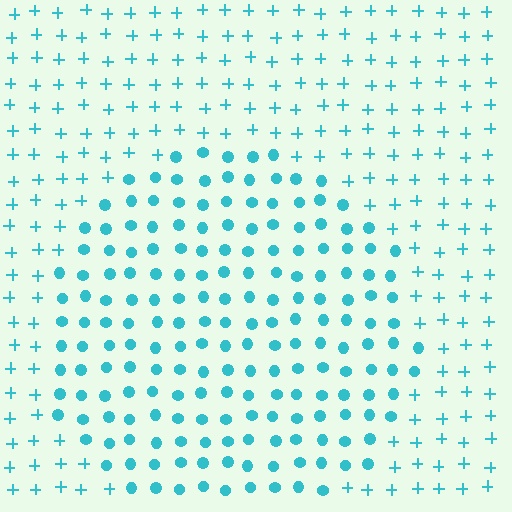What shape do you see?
I see a circle.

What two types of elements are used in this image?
The image uses circles inside the circle region and plus signs outside it.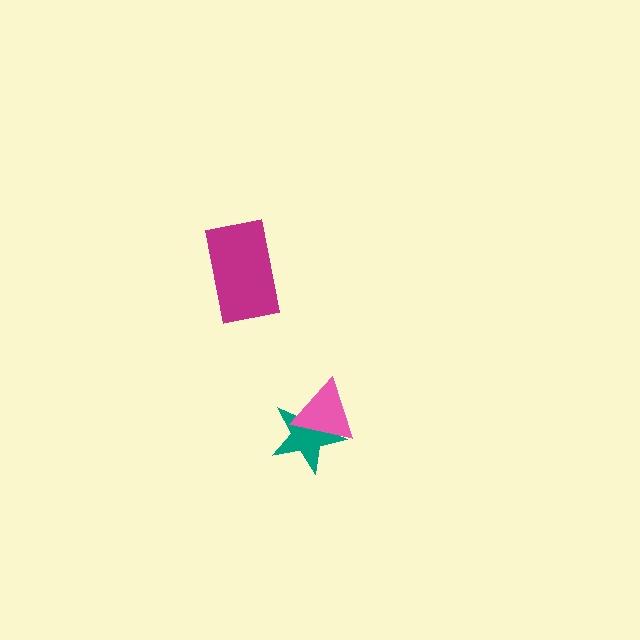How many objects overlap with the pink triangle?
1 object overlaps with the pink triangle.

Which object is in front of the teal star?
The pink triangle is in front of the teal star.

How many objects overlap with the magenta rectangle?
0 objects overlap with the magenta rectangle.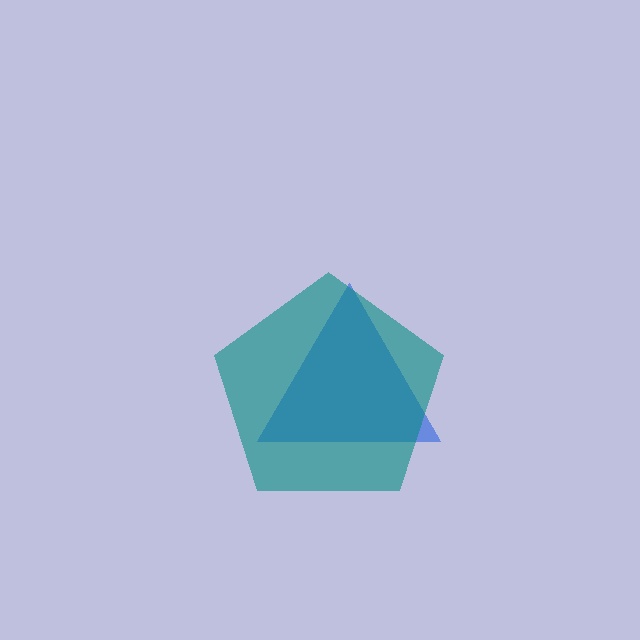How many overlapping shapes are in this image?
There are 2 overlapping shapes in the image.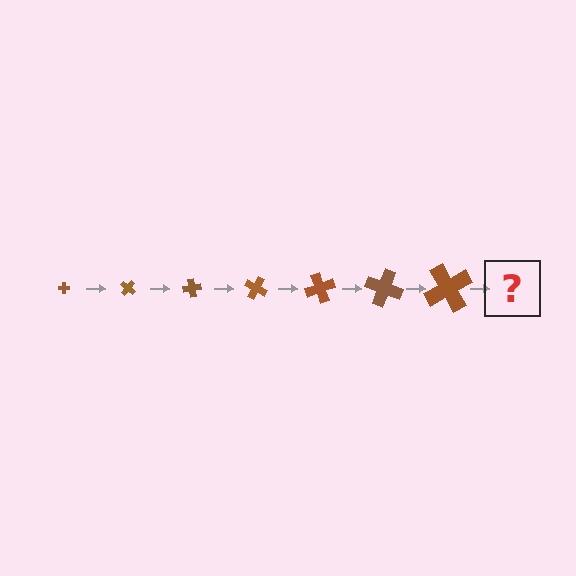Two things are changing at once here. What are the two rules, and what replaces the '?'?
The two rules are that the cross grows larger each step and it rotates 40 degrees each step. The '?' should be a cross, larger than the previous one and rotated 280 degrees from the start.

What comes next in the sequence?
The next element should be a cross, larger than the previous one and rotated 280 degrees from the start.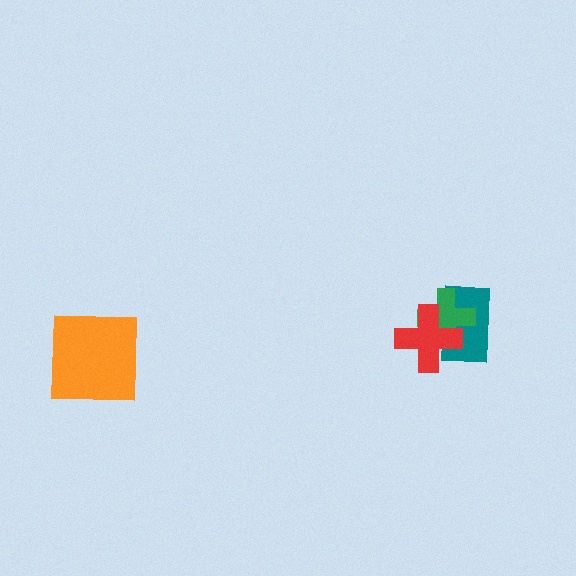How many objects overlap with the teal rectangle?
2 objects overlap with the teal rectangle.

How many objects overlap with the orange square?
0 objects overlap with the orange square.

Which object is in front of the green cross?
The red cross is in front of the green cross.